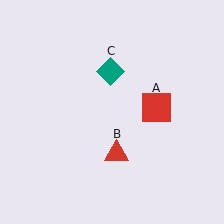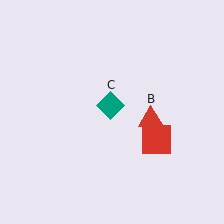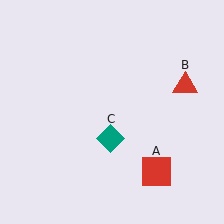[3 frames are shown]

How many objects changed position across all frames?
3 objects changed position: red square (object A), red triangle (object B), teal diamond (object C).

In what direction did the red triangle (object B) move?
The red triangle (object B) moved up and to the right.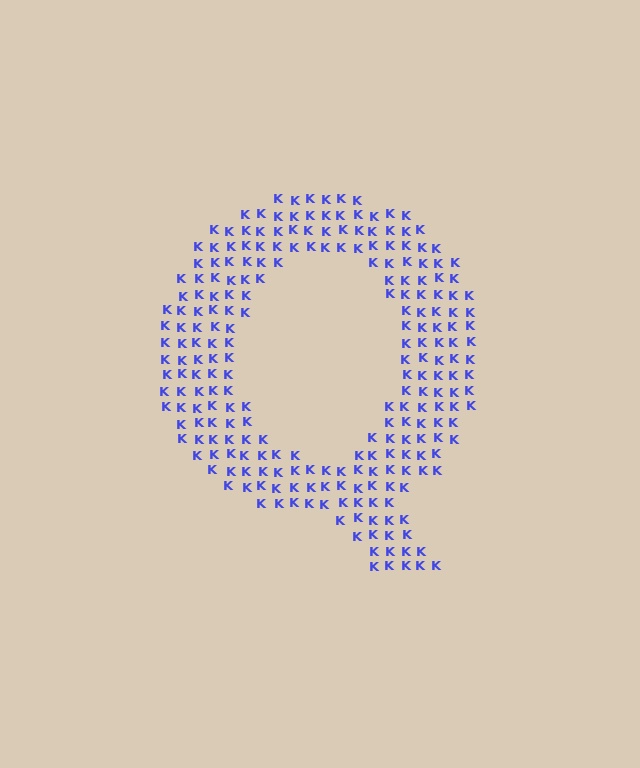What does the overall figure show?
The overall figure shows the letter Q.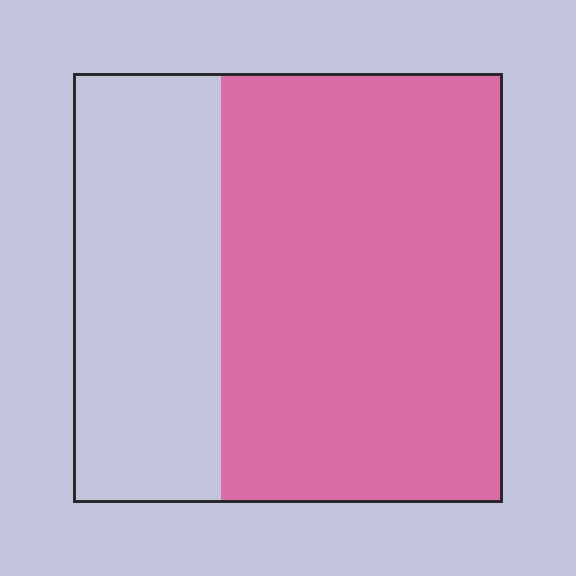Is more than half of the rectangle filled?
Yes.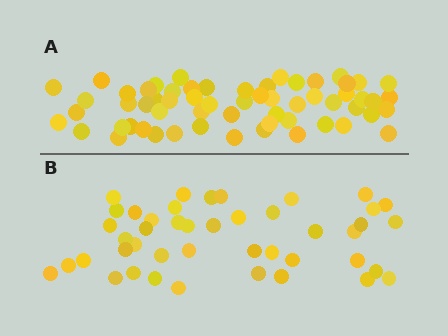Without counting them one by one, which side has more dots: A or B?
Region A (the top region) has more dots.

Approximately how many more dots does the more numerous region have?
Region A has approximately 15 more dots than region B.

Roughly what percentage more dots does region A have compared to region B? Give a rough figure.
About 35% more.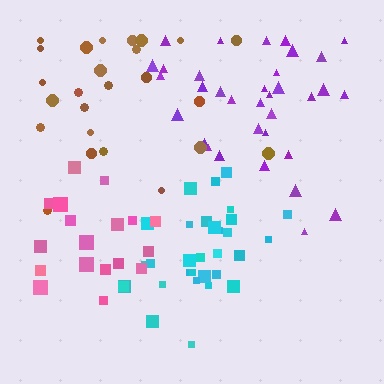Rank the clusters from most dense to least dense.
cyan, purple, pink, brown.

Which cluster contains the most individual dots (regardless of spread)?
Purple (35).